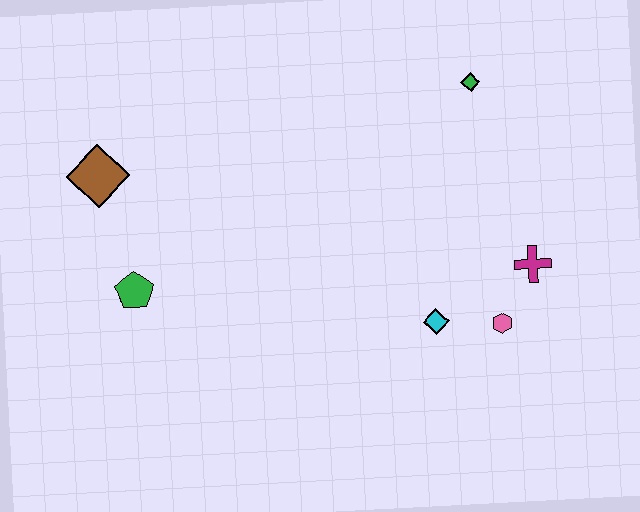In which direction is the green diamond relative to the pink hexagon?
The green diamond is above the pink hexagon.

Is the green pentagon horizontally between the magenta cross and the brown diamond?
Yes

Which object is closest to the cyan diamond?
The pink hexagon is closest to the cyan diamond.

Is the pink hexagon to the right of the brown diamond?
Yes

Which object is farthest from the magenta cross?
The brown diamond is farthest from the magenta cross.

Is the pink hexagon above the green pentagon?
No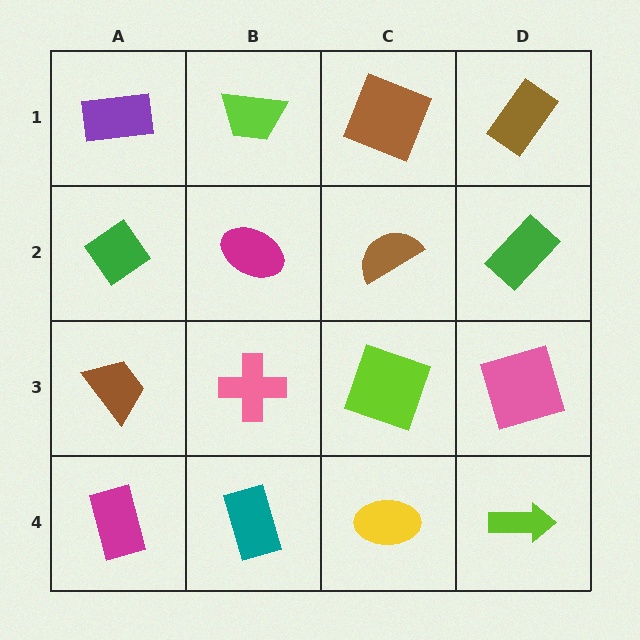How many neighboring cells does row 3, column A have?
3.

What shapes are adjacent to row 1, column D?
A green rectangle (row 2, column D), a brown square (row 1, column C).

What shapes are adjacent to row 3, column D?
A green rectangle (row 2, column D), a lime arrow (row 4, column D), a lime square (row 3, column C).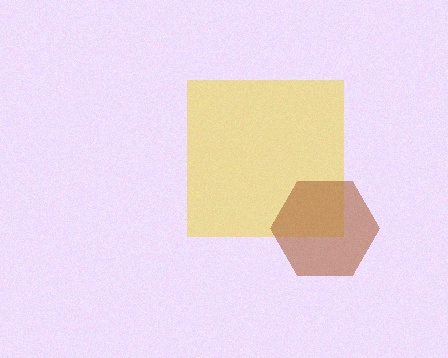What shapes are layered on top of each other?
The layered shapes are: a yellow square, a brown hexagon.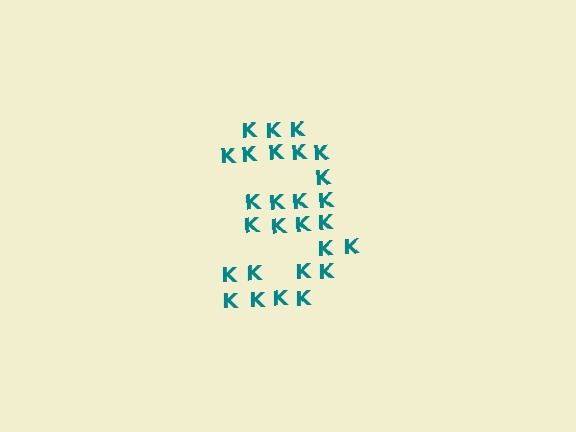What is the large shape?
The large shape is the digit 3.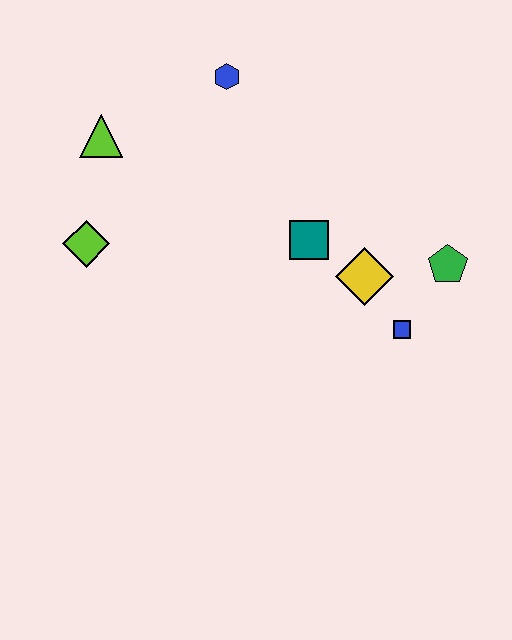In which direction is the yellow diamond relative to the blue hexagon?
The yellow diamond is below the blue hexagon.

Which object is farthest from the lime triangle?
The green pentagon is farthest from the lime triangle.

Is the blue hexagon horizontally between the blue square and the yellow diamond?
No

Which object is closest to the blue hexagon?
The lime triangle is closest to the blue hexagon.